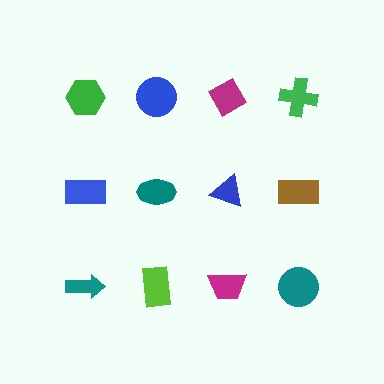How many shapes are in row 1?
4 shapes.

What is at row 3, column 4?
A teal circle.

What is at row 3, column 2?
A lime rectangle.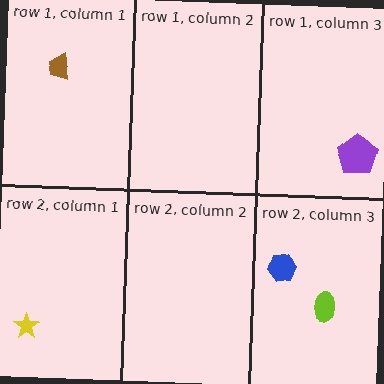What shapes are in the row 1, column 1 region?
The brown trapezoid.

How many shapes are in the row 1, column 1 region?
1.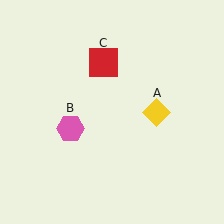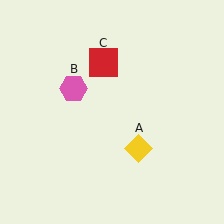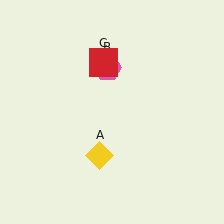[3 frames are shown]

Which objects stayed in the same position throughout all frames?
Red square (object C) remained stationary.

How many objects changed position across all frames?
2 objects changed position: yellow diamond (object A), pink hexagon (object B).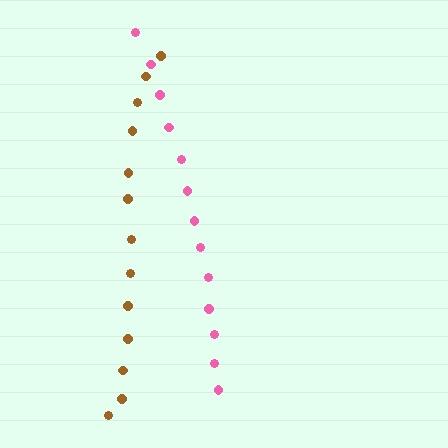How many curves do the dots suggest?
There are 2 distinct paths.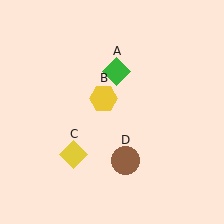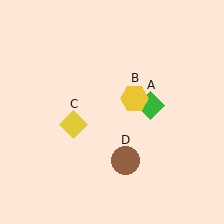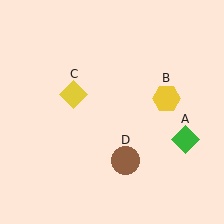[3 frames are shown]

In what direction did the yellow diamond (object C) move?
The yellow diamond (object C) moved up.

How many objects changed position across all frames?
3 objects changed position: green diamond (object A), yellow hexagon (object B), yellow diamond (object C).